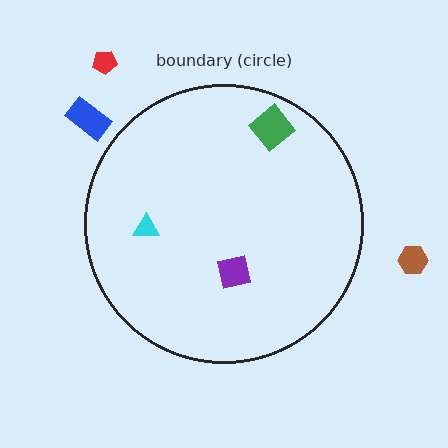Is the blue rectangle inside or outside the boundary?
Outside.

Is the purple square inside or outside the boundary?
Inside.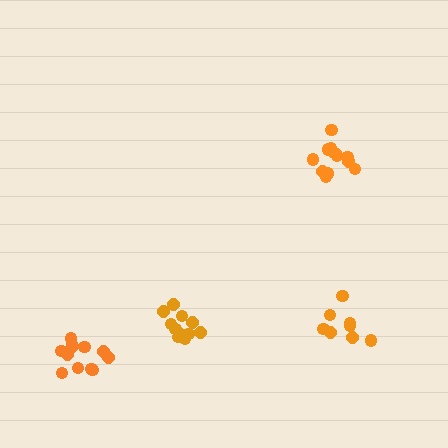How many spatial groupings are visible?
There are 4 spatial groupings.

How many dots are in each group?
Group 1: 12 dots, Group 2: 12 dots, Group 3: 8 dots, Group 4: 12 dots (44 total).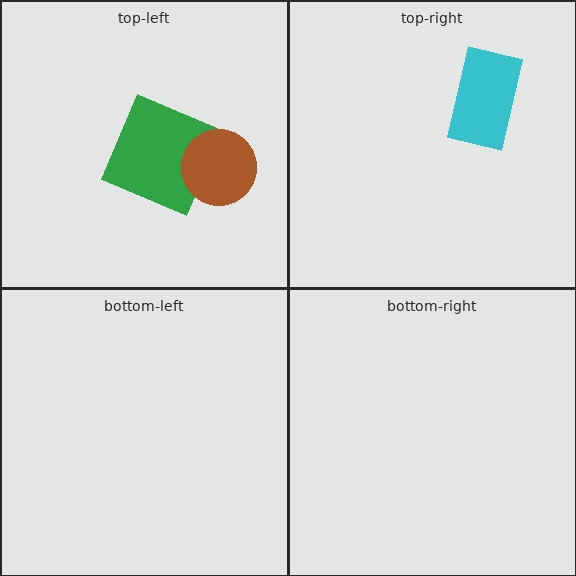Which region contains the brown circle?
The top-left region.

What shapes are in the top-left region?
The green square, the brown circle.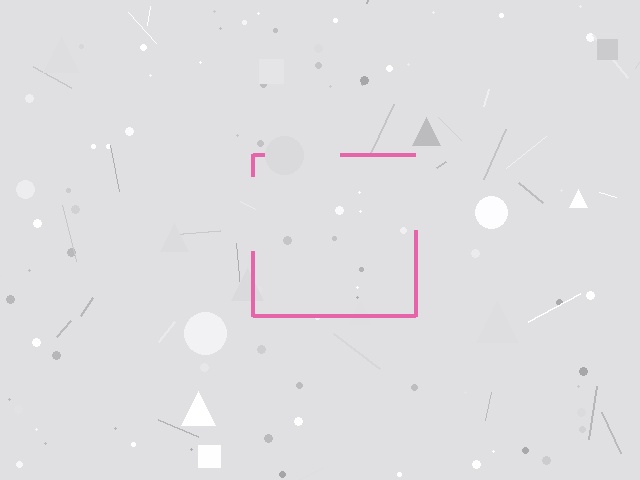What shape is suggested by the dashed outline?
The dashed outline suggests a square.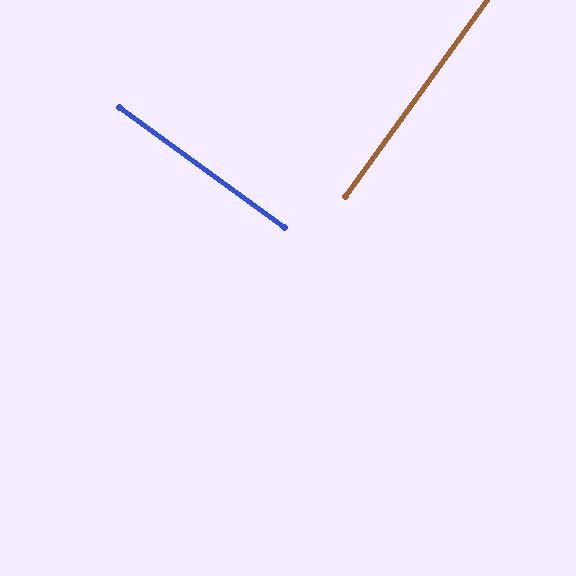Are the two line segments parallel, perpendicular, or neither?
Perpendicular — they meet at approximately 90°.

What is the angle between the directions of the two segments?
Approximately 90 degrees.